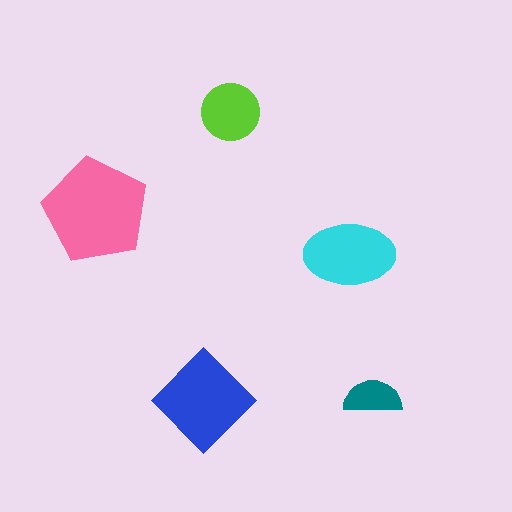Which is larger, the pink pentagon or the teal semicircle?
The pink pentagon.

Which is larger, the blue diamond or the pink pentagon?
The pink pentagon.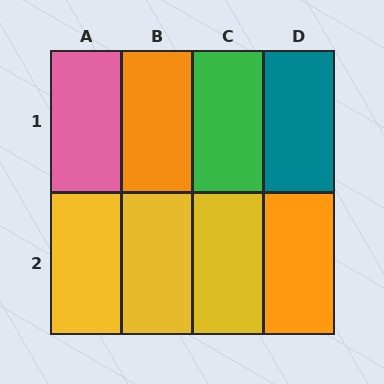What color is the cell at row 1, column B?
Orange.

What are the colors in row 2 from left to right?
Yellow, yellow, yellow, orange.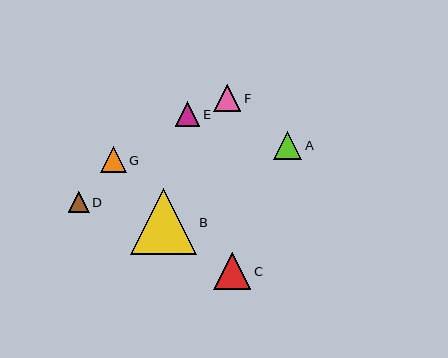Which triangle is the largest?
Triangle B is the largest with a size of approximately 66 pixels.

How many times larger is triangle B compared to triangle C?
Triangle B is approximately 1.8 times the size of triangle C.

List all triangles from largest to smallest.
From largest to smallest: B, C, A, F, G, E, D.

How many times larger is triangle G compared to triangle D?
Triangle G is approximately 1.2 times the size of triangle D.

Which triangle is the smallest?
Triangle D is the smallest with a size of approximately 21 pixels.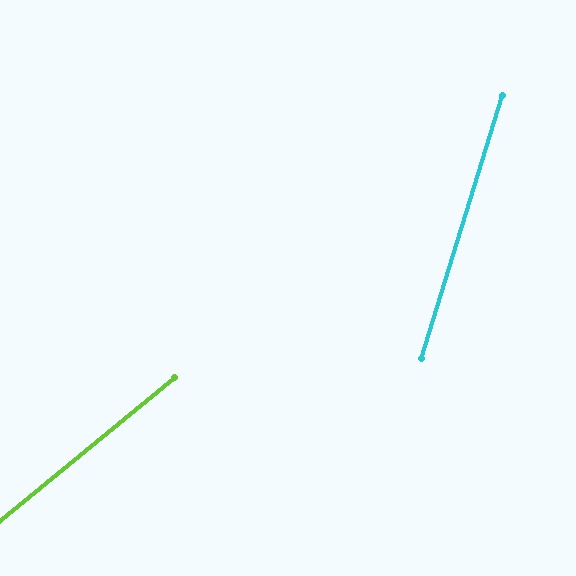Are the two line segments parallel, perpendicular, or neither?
Neither parallel nor perpendicular — they differ by about 33°.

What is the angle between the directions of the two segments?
Approximately 33 degrees.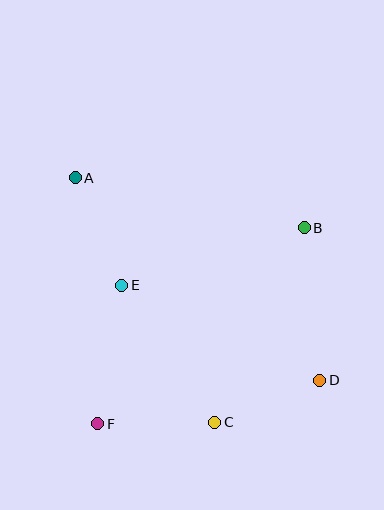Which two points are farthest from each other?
Points A and D are farthest from each other.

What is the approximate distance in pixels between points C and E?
The distance between C and E is approximately 166 pixels.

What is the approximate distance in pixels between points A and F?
The distance between A and F is approximately 247 pixels.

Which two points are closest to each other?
Points C and D are closest to each other.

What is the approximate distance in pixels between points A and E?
The distance between A and E is approximately 117 pixels.